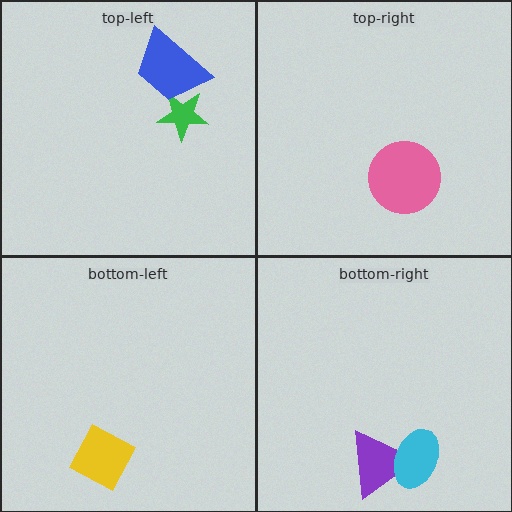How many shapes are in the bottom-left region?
1.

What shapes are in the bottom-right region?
The purple triangle, the cyan ellipse.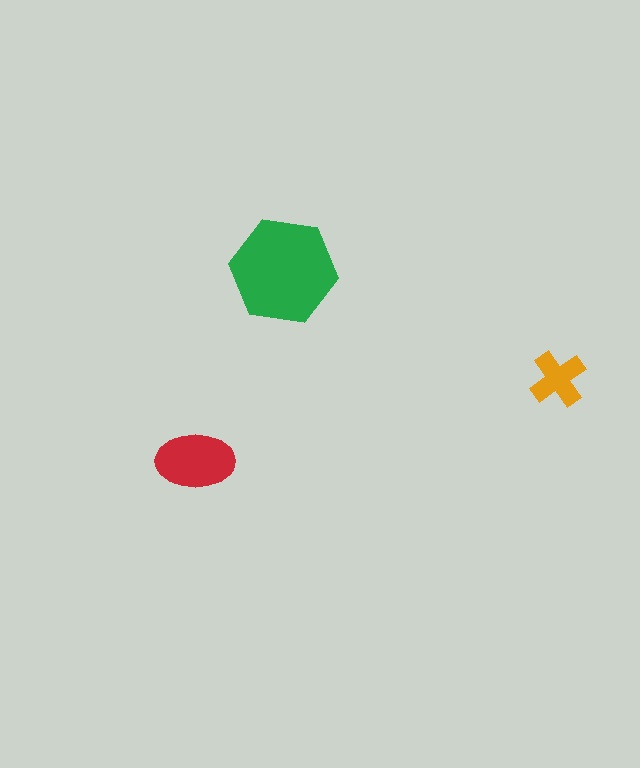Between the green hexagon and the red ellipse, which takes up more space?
The green hexagon.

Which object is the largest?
The green hexagon.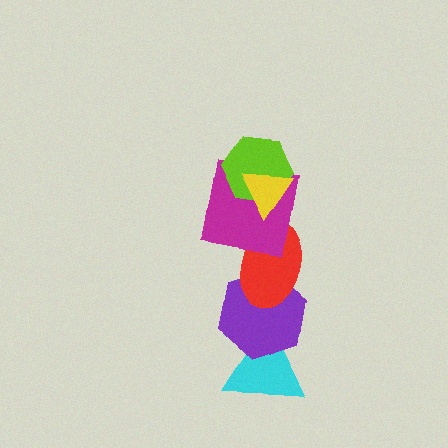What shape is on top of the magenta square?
The lime hexagon is on top of the magenta square.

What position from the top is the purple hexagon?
The purple hexagon is 5th from the top.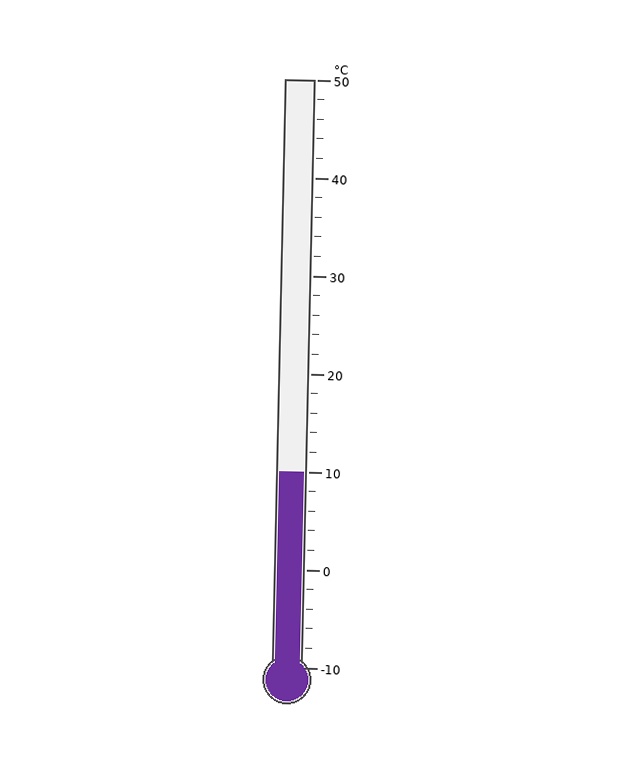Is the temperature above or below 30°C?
The temperature is below 30°C.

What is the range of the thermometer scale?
The thermometer scale ranges from -10°C to 50°C.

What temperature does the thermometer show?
The thermometer shows approximately 10°C.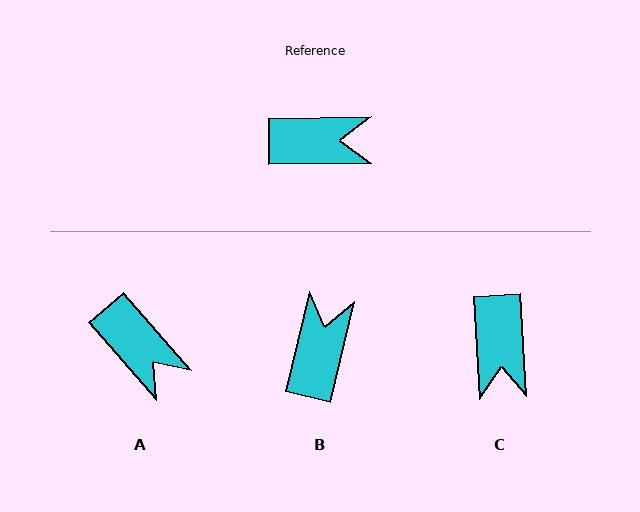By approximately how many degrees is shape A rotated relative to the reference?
Approximately 50 degrees clockwise.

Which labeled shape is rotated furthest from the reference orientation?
C, about 87 degrees away.